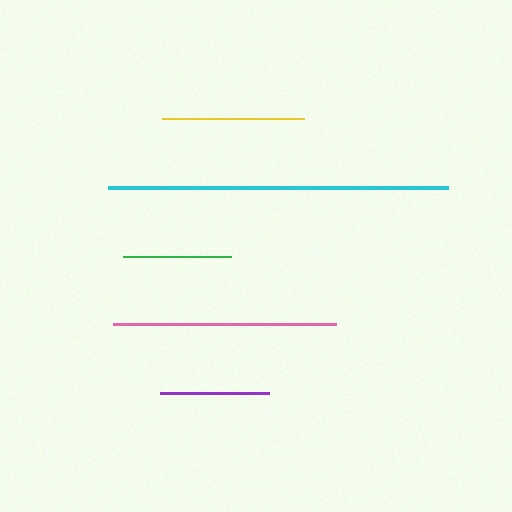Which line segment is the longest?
The cyan line is the longest at approximately 340 pixels.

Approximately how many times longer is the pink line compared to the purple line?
The pink line is approximately 2.0 times the length of the purple line.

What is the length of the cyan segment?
The cyan segment is approximately 340 pixels long.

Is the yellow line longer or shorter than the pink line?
The pink line is longer than the yellow line.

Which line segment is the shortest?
The green line is the shortest at approximately 108 pixels.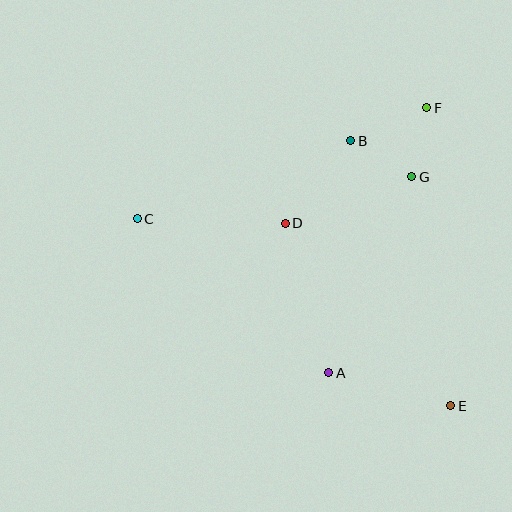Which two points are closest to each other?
Points B and G are closest to each other.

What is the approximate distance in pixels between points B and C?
The distance between B and C is approximately 227 pixels.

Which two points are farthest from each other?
Points C and E are farthest from each other.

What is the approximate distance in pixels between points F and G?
The distance between F and G is approximately 71 pixels.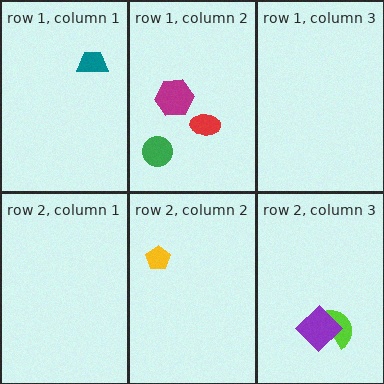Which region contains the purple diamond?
The row 2, column 3 region.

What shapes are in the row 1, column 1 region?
The teal trapezoid.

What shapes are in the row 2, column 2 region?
The yellow pentagon.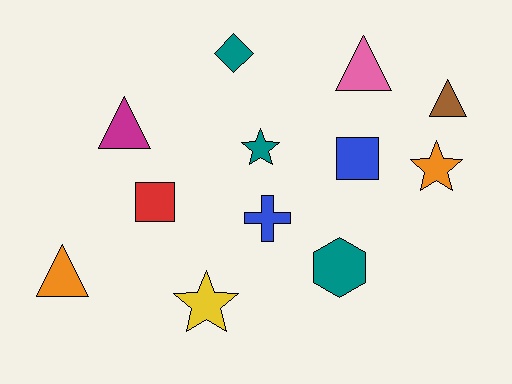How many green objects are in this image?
There are no green objects.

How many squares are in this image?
There are 2 squares.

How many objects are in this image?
There are 12 objects.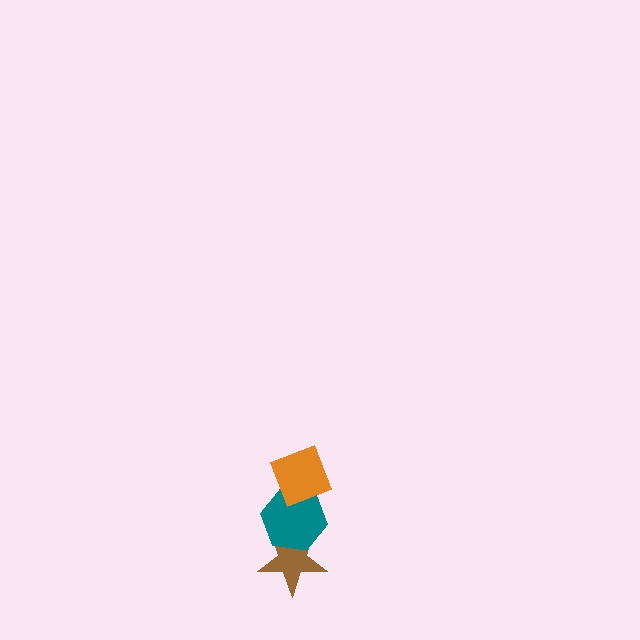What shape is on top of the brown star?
The teal hexagon is on top of the brown star.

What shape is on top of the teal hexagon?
The orange diamond is on top of the teal hexagon.